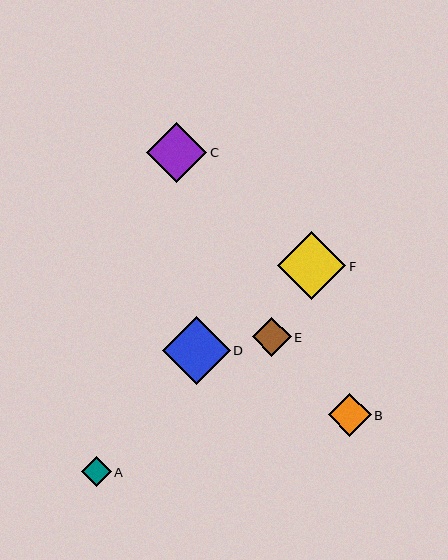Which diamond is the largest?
Diamond F is the largest with a size of approximately 68 pixels.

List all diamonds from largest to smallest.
From largest to smallest: F, D, C, B, E, A.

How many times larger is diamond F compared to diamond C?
Diamond F is approximately 1.1 times the size of diamond C.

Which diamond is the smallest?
Diamond A is the smallest with a size of approximately 30 pixels.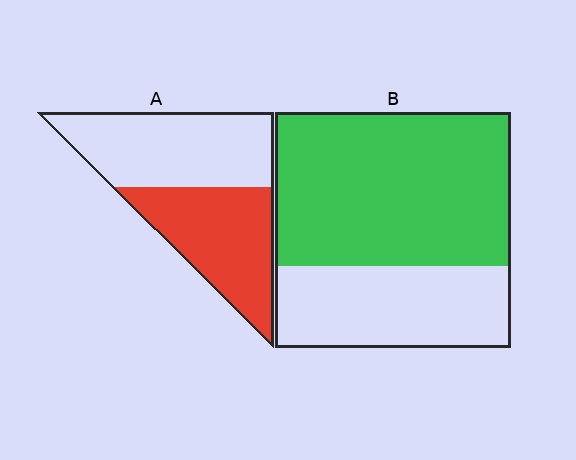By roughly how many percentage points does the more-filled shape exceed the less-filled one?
By roughly 20 percentage points (B over A).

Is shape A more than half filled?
Roughly half.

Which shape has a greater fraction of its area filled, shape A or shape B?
Shape B.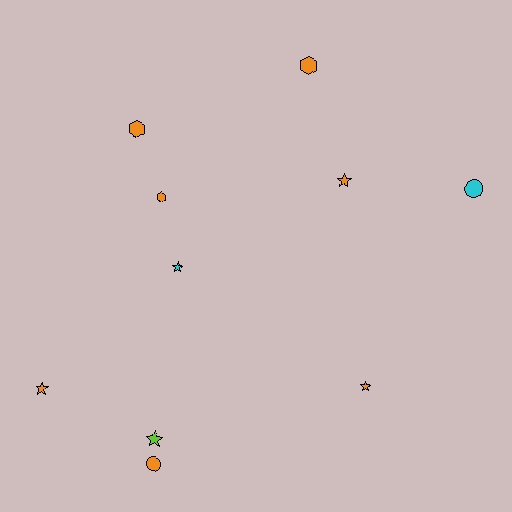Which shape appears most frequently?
Star, with 5 objects.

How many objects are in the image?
There are 10 objects.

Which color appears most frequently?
Orange, with 7 objects.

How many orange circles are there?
There is 1 orange circle.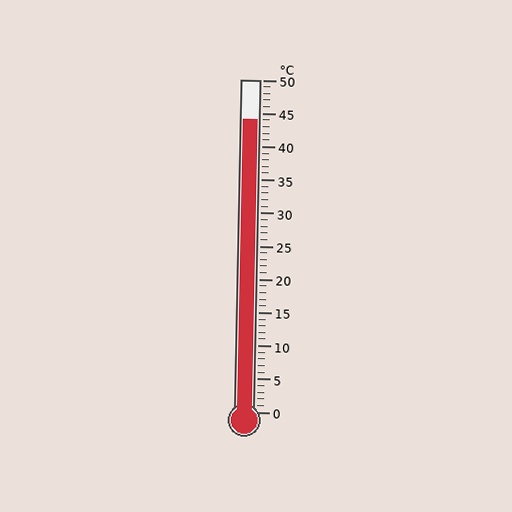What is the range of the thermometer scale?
The thermometer scale ranges from 0°C to 50°C.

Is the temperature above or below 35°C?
The temperature is above 35°C.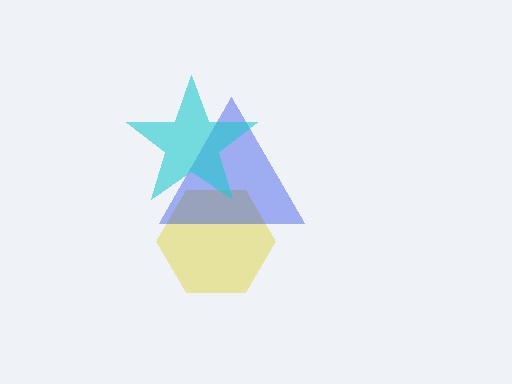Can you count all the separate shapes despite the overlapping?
Yes, there are 3 separate shapes.